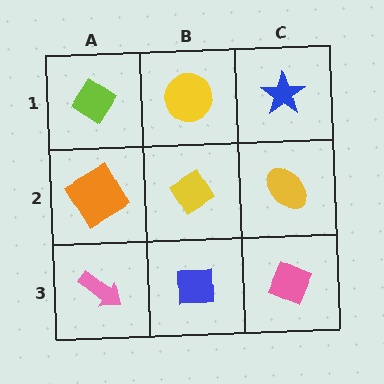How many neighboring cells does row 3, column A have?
2.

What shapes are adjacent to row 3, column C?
A yellow ellipse (row 2, column C), a blue square (row 3, column B).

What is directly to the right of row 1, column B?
A blue star.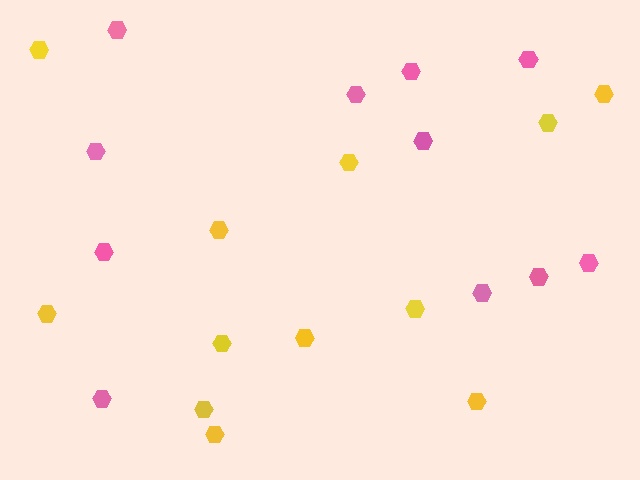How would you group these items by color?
There are 2 groups: one group of pink hexagons (11) and one group of yellow hexagons (12).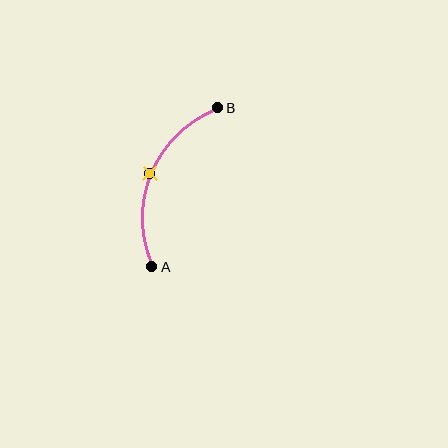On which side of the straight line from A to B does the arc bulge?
The arc bulges to the left of the straight line connecting A and B.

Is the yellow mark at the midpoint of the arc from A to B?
Yes. The yellow mark lies on the arc at equal arc-length from both A and B — it is the arc midpoint.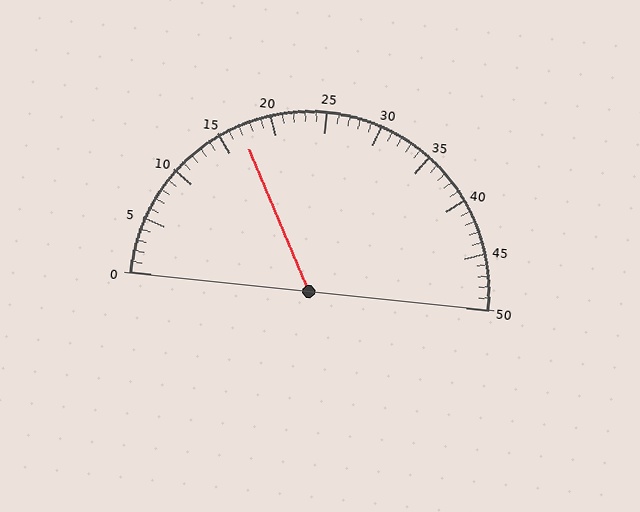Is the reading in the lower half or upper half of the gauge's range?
The reading is in the lower half of the range (0 to 50).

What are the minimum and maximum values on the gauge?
The gauge ranges from 0 to 50.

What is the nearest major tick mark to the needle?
The nearest major tick mark is 15.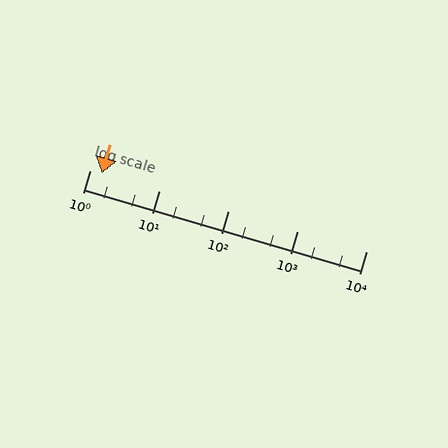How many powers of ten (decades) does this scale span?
The scale spans 4 decades, from 1 to 10000.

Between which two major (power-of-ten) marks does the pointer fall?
The pointer is between 1 and 10.